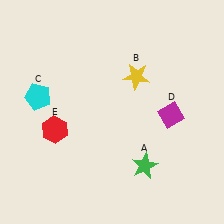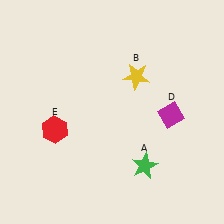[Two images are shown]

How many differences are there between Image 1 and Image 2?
There is 1 difference between the two images.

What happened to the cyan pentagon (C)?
The cyan pentagon (C) was removed in Image 2. It was in the top-left area of Image 1.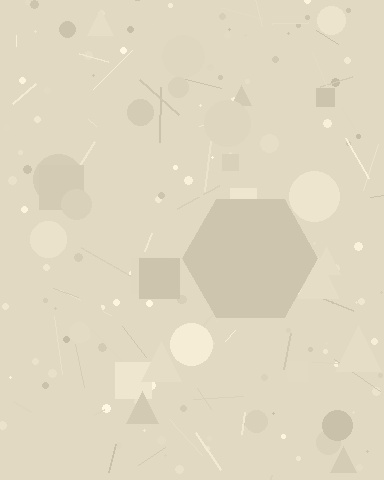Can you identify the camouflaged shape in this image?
The camouflaged shape is a hexagon.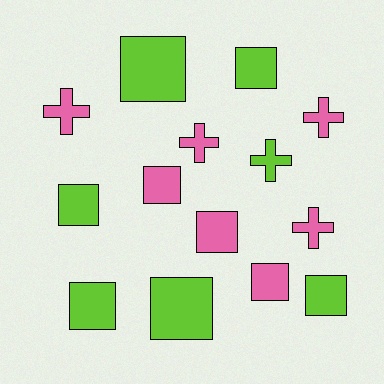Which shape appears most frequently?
Square, with 9 objects.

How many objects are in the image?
There are 14 objects.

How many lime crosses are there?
There is 1 lime cross.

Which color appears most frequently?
Pink, with 7 objects.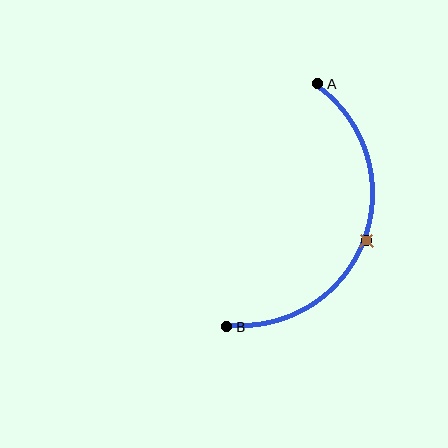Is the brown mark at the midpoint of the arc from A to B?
Yes. The brown mark lies on the arc at equal arc-length from both A and B — it is the arc midpoint.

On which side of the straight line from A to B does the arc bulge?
The arc bulges to the right of the straight line connecting A and B.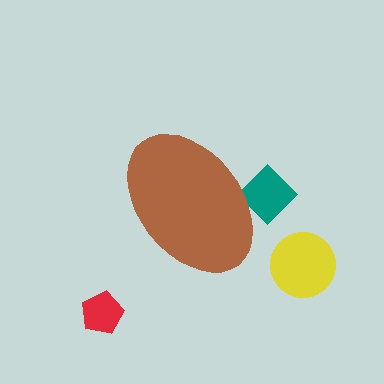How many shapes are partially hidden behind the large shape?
1 shape is partially hidden.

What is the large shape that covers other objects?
A brown ellipse.